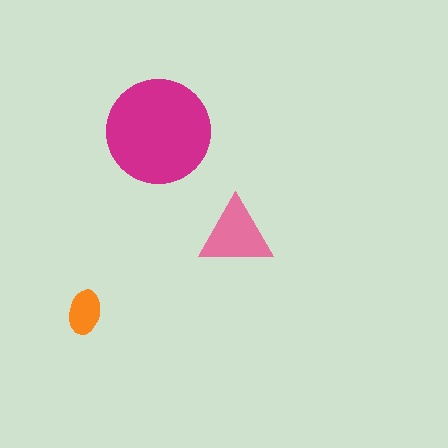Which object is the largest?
The magenta circle.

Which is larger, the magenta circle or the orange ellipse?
The magenta circle.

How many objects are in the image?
There are 3 objects in the image.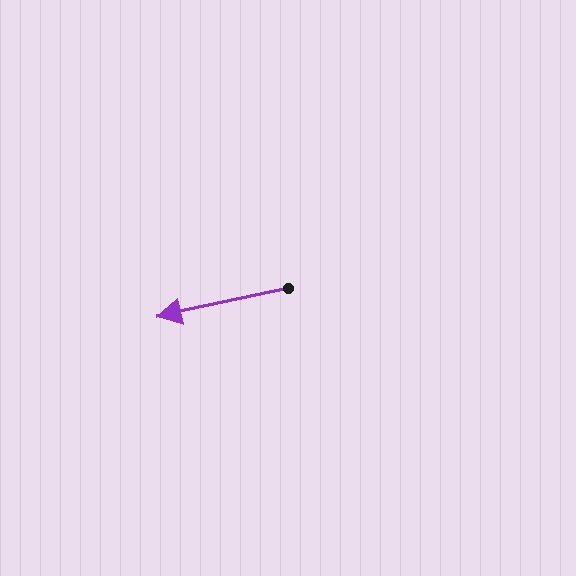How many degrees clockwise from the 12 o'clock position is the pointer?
Approximately 258 degrees.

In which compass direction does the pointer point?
West.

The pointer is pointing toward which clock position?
Roughly 9 o'clock.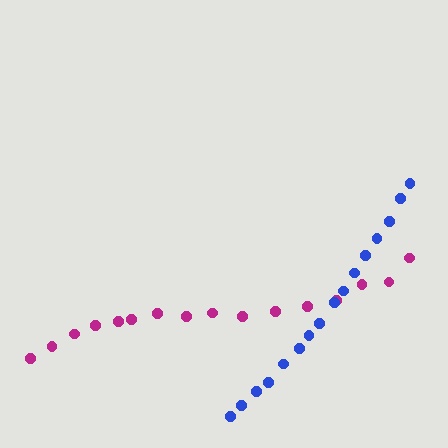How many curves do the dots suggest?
There are 2 distinct paths.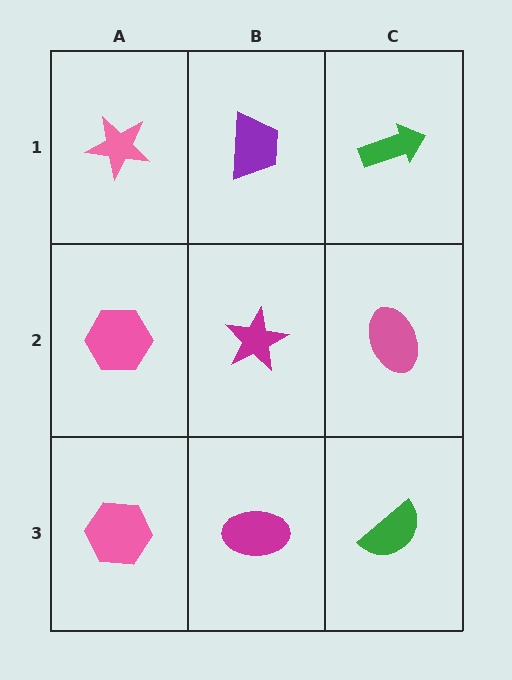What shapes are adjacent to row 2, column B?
A purple trapezoid (row 1, column B), a magenta ellipse (row 3, column B), a pink hexagon (row 2, column A), a pink ellipse (row 2, column C).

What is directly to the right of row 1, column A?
A purple trapezoid.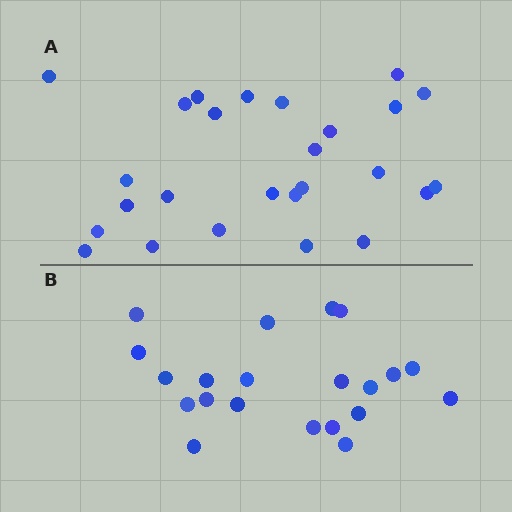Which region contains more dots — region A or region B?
Region A (the top region) has more dots.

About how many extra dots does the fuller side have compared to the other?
Region A has about 5 more dots than region B.